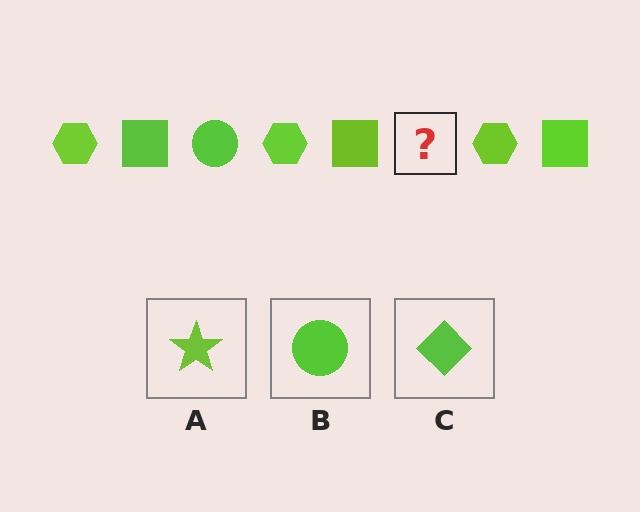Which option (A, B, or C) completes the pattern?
B.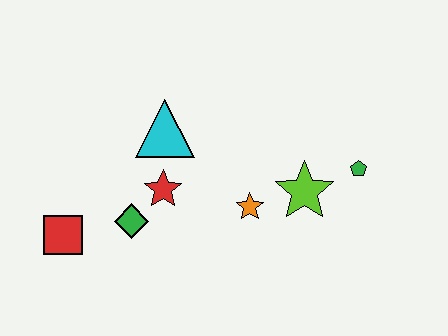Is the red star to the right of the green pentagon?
No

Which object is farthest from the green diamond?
The green pentagon is farthest from the green diamond.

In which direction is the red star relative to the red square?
The red star is to the right of the red square.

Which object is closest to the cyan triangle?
The red star is closest to the cyan triangle.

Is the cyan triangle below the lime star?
No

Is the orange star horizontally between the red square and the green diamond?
No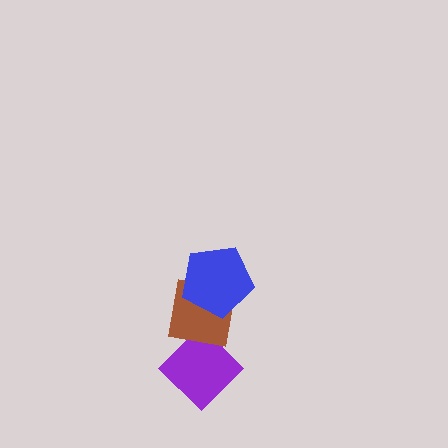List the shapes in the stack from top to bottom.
From top to bottom: the blue pentagon, the brown square, the purple diamond.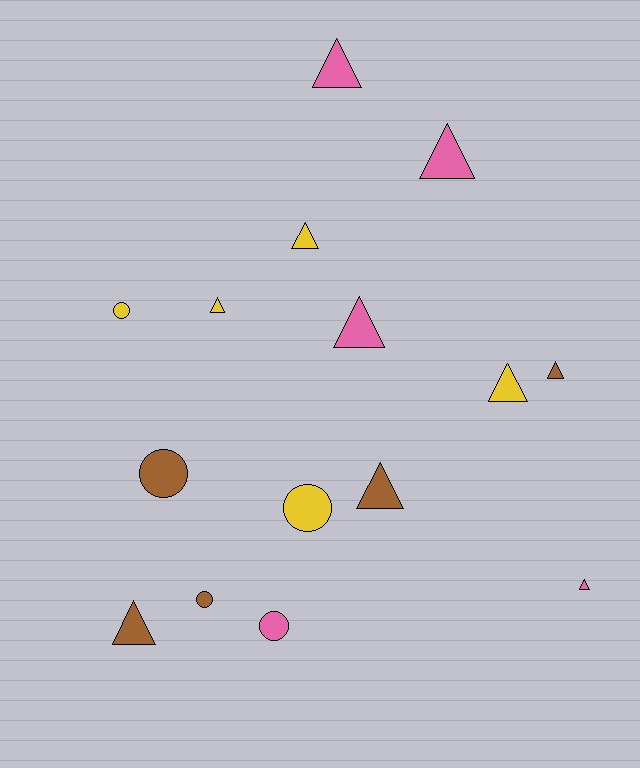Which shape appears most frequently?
Triangle, with 10 objects.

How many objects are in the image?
There are 15 objects.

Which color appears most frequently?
Pink, with 5 objects.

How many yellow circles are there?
There are 2 yellow circles.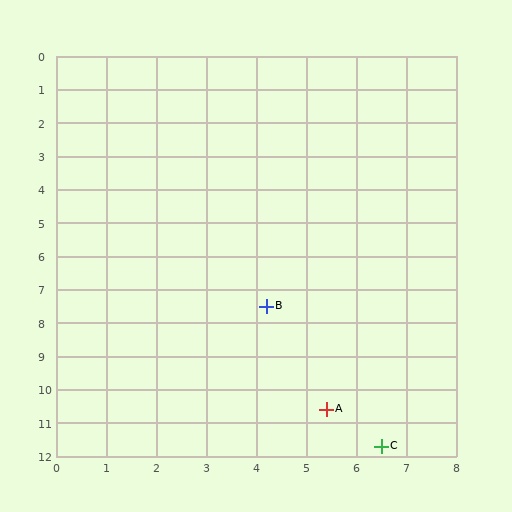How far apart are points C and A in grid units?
Points C and A are about 1.6 grid units apart.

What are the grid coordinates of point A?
Point A is at approximately (5.4, 10.6).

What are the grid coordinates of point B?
Point B is at approximately (4.2, 7.5).